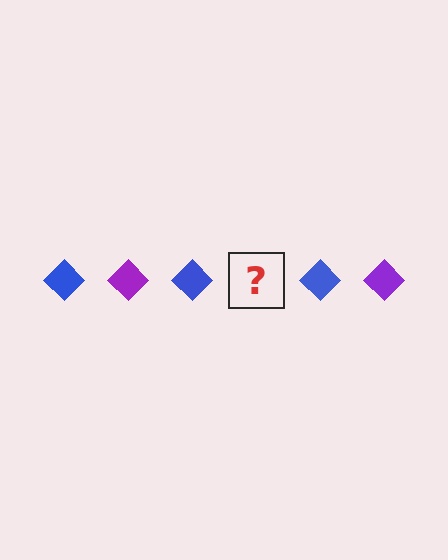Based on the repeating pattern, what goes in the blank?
The blank should be a purple diamond.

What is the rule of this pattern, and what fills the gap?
The rule is that the pattern cycles through blue, purple diamonds. The gap should be filled with a purple diamond.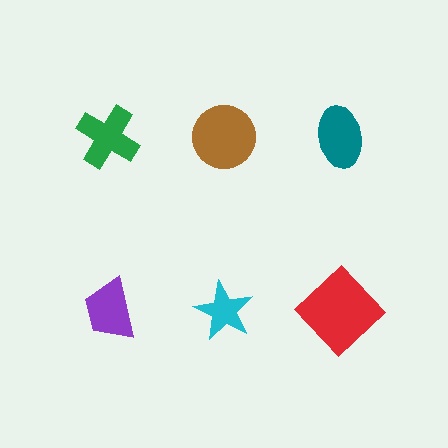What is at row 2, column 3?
A red diamond.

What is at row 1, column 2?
A brown circle.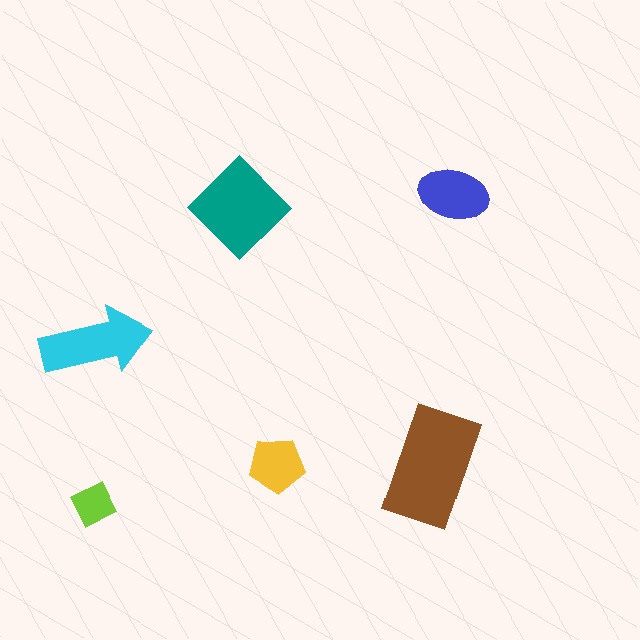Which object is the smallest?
The lime square.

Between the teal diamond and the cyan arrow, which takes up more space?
The teal diamond.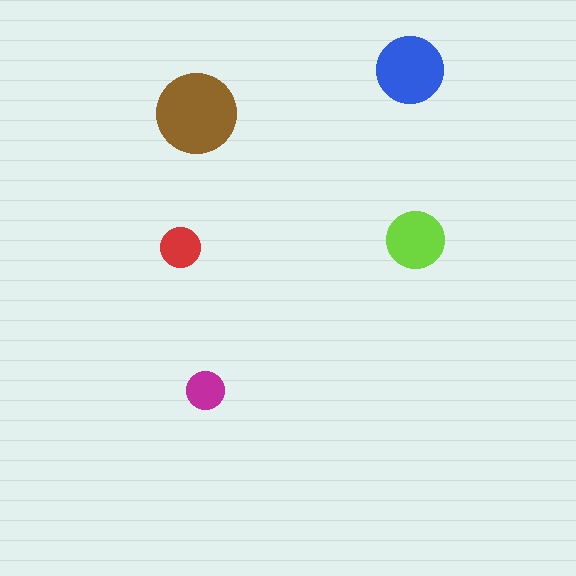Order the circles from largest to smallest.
the brown one, the blue one, the lime one, the red one, the magenta one.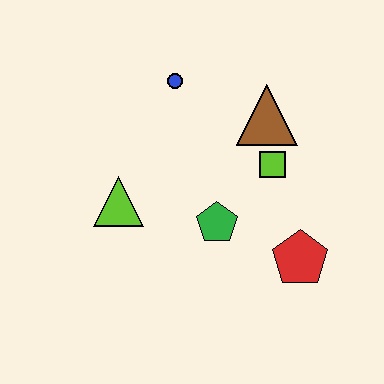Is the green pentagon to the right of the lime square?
No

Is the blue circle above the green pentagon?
Yes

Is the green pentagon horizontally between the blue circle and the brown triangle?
Yes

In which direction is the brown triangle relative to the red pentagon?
The brown triangle is above the red pentagon.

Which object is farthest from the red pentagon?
The blue circle is farthest from the red pentagon.